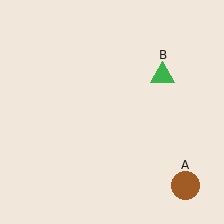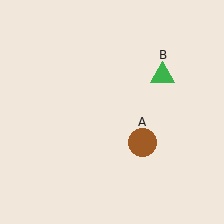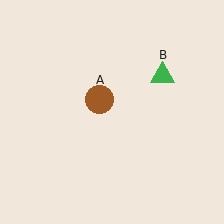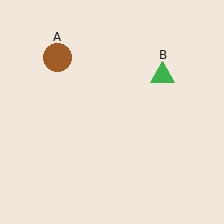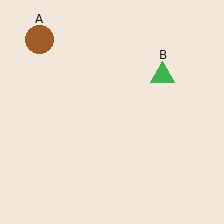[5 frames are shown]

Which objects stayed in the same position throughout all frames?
Green triangle (object B) remained stationary.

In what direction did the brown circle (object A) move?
The brown circle (object A) moved up and to the left.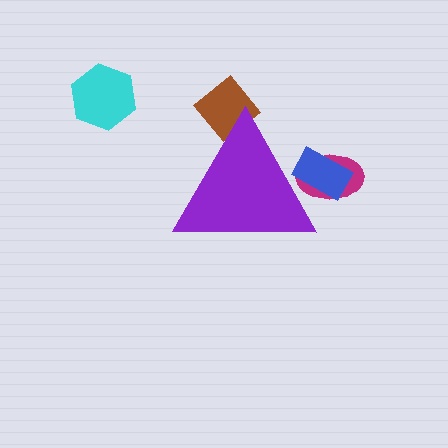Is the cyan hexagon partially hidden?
No, the cyan hexagon is fully visible.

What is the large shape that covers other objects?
A purple triangle.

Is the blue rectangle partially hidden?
Yes, the blue rectangle is partially hidden behind the purple triangle.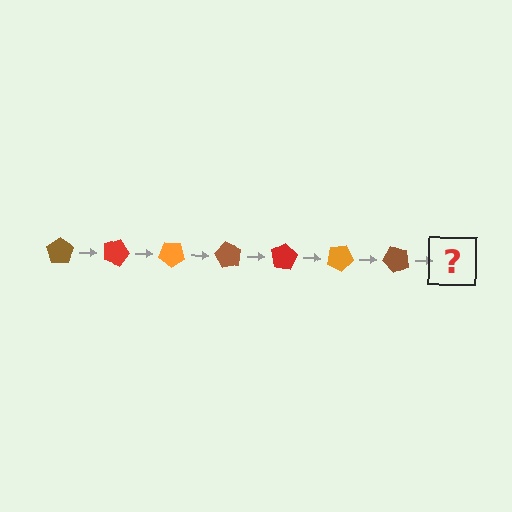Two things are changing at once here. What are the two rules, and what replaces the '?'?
The two rules are that it rotates 20 degrees each step and the color cycles through brown, red, and orange. The '?' should be a red pentagon, rotated 140 degrees from the start.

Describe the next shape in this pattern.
It should be a red pentagon, rotated 140 degrees from the start.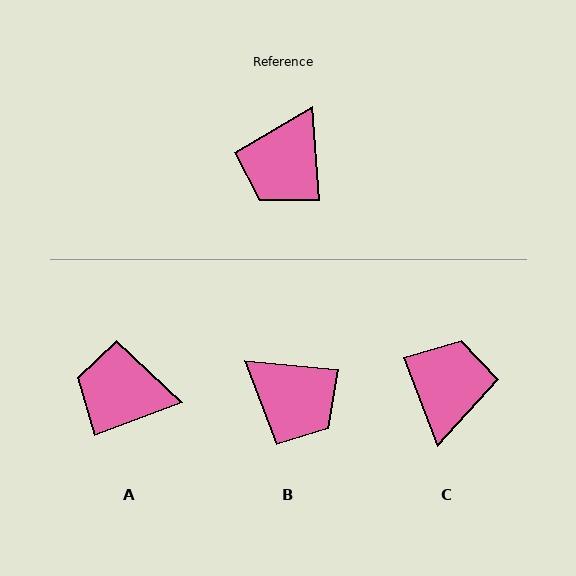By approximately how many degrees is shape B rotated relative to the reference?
Approximately 80 degrees counter-clockwise.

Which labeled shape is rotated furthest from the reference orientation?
C, about 163 degrees away.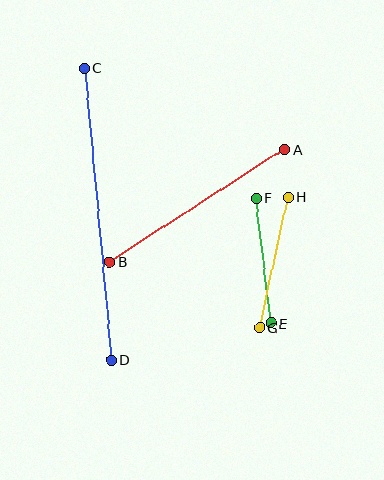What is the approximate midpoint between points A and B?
The midpoint is at approximately (197, 206) pixels.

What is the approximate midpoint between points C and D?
The midpoint is at approximately (98, 214) pixels.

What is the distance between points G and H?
The distance is approximately 134 pixels.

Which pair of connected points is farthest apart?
Points C and D are farthest apart.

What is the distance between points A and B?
The distance is approximately 208 pixels.